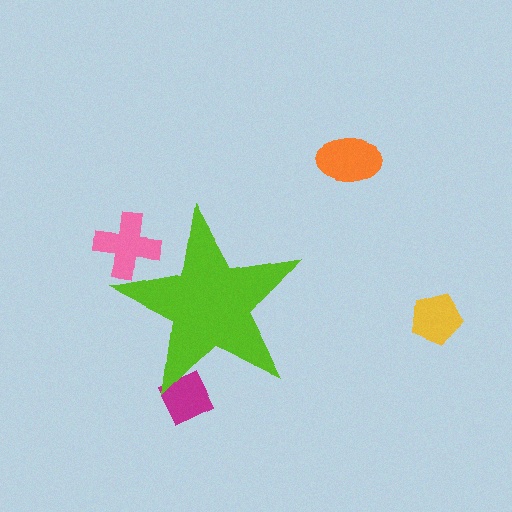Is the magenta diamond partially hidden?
Yes, the magenta diamond is partially hidden behind the lime star.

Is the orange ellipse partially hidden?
No, the orange ellipse is fully visible.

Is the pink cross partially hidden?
Yes, the pink cross is partially hidden behind the lime star.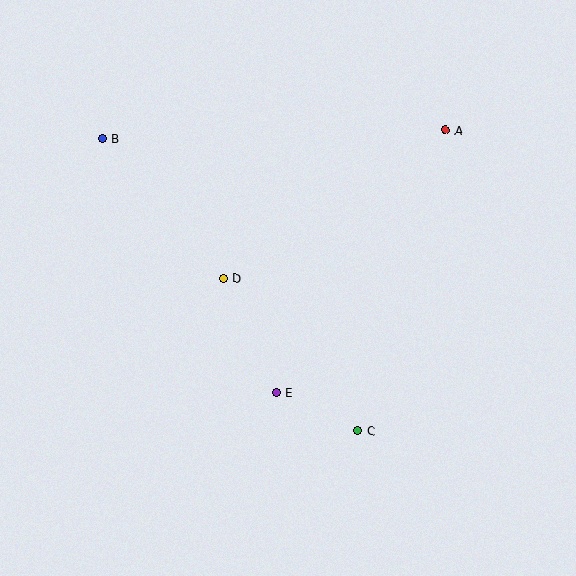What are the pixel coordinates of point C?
Point C is at (358, 431).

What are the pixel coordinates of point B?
Point B is at (103, 138).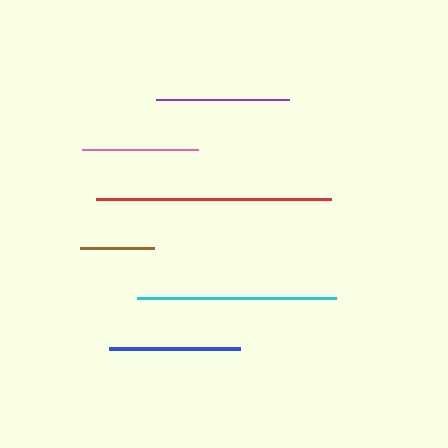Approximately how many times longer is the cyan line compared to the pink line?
The cyan line is approximately 1.7 times the length of the pink line.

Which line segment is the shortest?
The brown line is the shortest at approximately 73 pixels.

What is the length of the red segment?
The red segment is approximately 235 pixels long.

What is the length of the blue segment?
The blue segment is approximately 132 pixels long.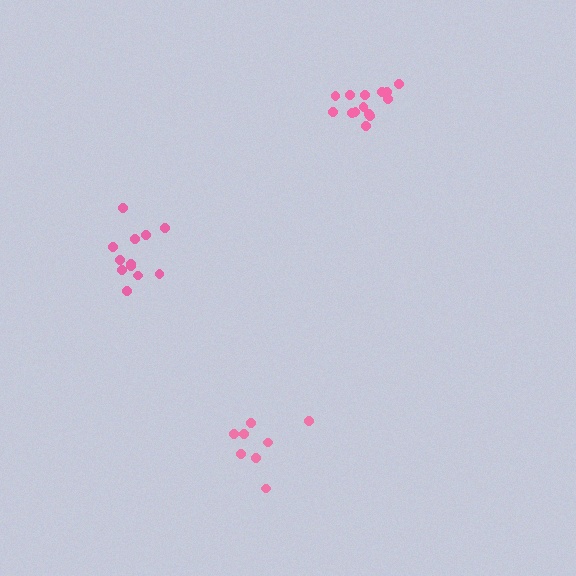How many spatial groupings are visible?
There are 3 spatial groupings.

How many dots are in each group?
Group 1: 8 dots, Group 2: 14 dots, Group 3: 12 dots (34 total).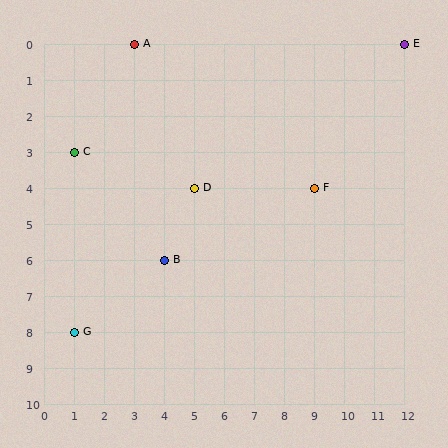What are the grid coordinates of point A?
Point A is at grid coordinates (3, 0).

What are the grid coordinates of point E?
Point E is at grid coordinates (12, 0).